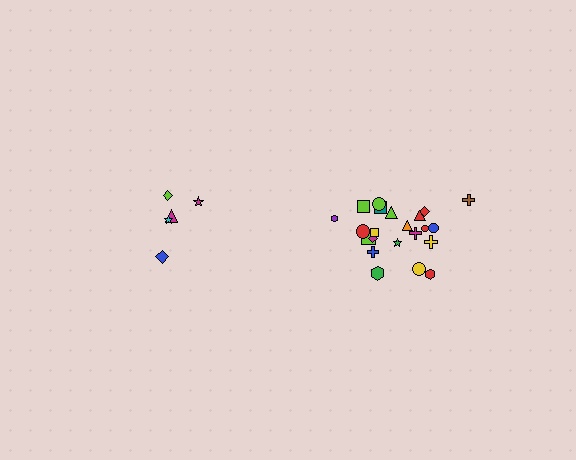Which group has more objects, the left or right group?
The right group.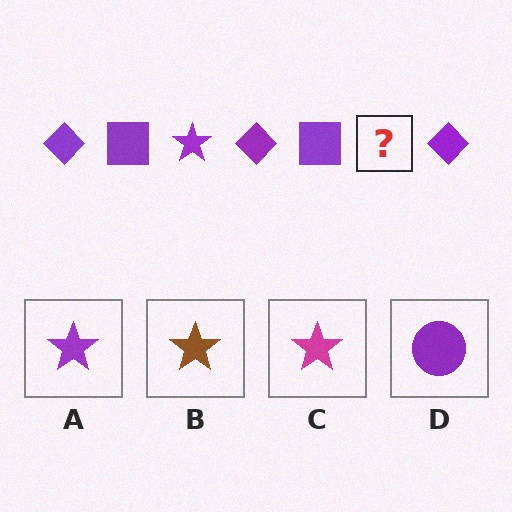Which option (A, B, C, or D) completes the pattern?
A.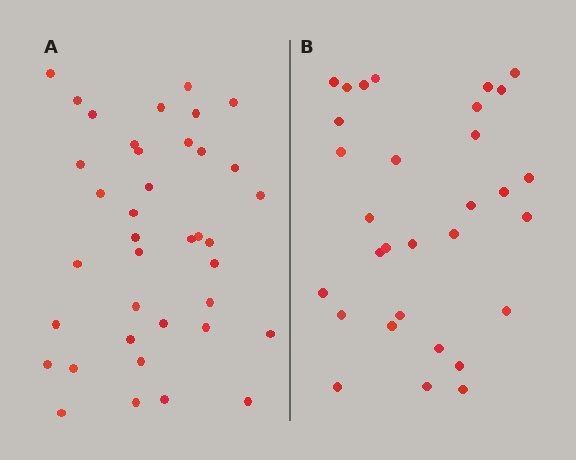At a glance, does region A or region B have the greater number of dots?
Region A (the left region) has more dots.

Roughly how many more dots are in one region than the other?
Region A has roughly 8 or so more dots than region B.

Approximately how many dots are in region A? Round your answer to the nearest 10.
About 40 dots. (The exact count is 38, which rounds to 40.)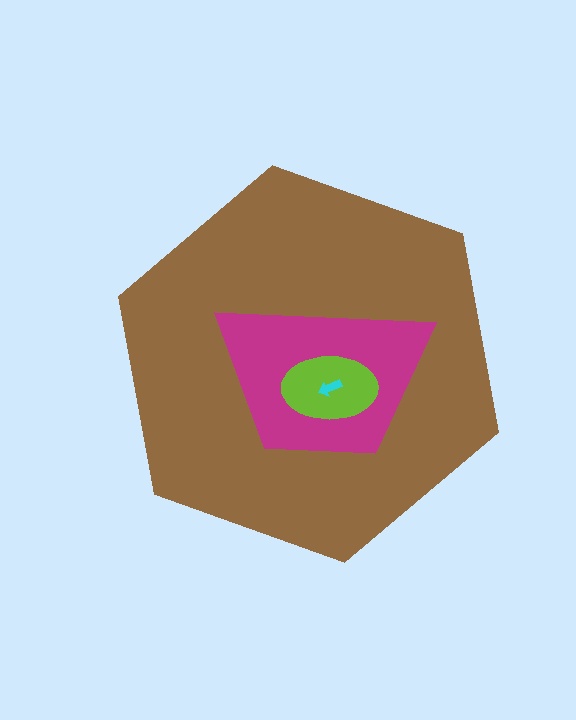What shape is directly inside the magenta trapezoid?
The lime ellipse.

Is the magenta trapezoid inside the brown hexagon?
Yes.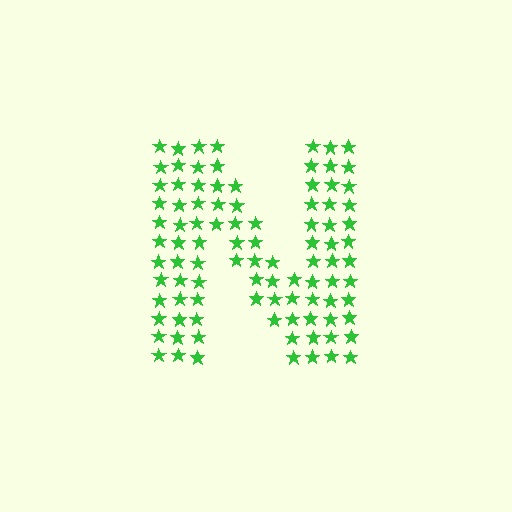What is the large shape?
The large shape is the letter N.